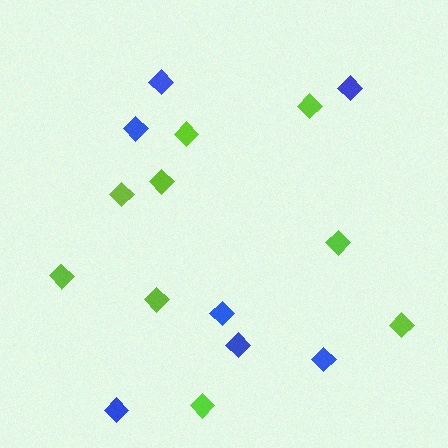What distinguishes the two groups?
There are 2 groups: one group of lime diamonds (9) and one group of blue diamonds (7).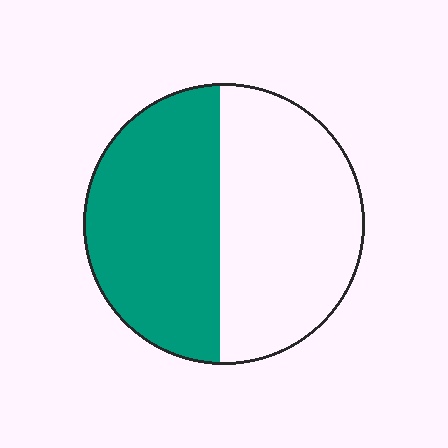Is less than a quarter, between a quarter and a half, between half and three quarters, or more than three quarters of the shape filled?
Between a quarter and a half.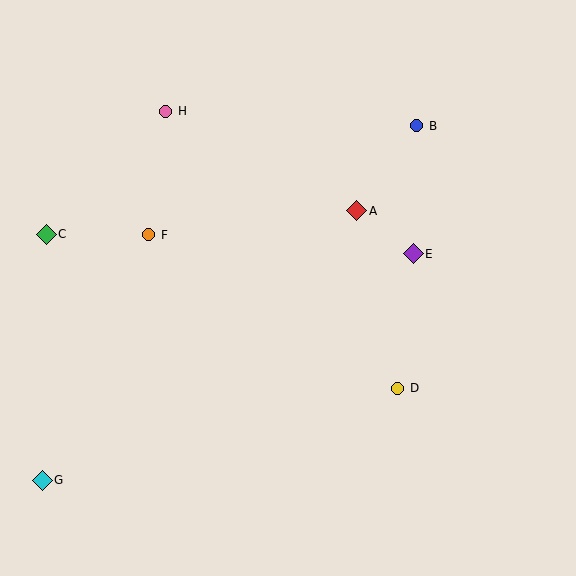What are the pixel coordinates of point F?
Point F is at (149, 235).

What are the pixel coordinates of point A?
Point A is at (357, 211).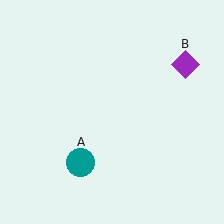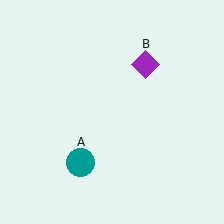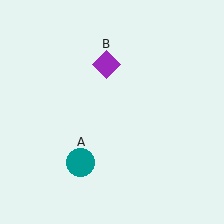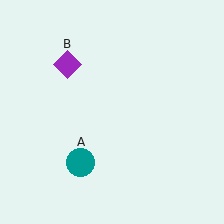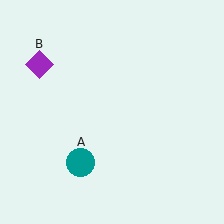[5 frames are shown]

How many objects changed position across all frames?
1 object changed position: purple diamond (object B).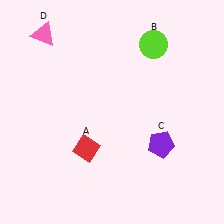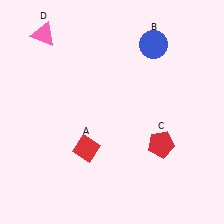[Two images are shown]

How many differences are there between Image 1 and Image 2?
There are 2 differences between the two images.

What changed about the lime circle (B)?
In Image 1, B is lime. In Image 2, it changed to blue.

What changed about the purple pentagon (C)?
In Image 1, C is purple. In Image 2, it changed to red.